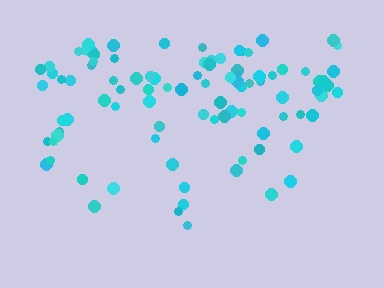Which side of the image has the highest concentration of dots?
The top.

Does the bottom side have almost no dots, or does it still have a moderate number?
Still a moderate number, just noticeably fewer than the top.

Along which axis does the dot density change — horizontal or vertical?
Vertical.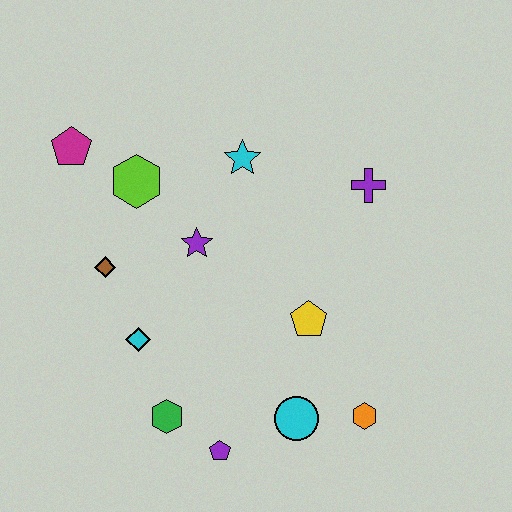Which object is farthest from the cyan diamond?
The purple cross is farthest from the cyan diamond.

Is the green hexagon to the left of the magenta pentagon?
No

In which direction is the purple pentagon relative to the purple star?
The purple pentagon is below the purple star.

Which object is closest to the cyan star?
The purple star is closest to the cyan star.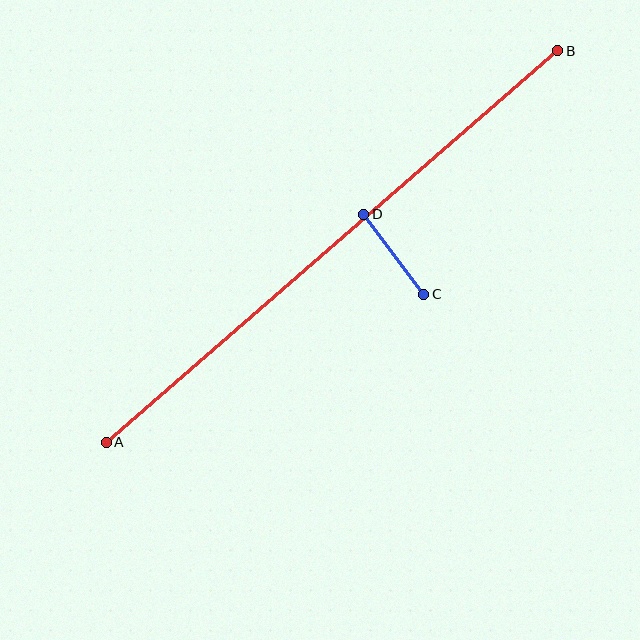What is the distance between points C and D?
The distance is approximately 100 pixels.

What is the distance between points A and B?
The distance is approximately 598 pixels.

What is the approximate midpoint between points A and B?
The midpoint is at approximately (332, 246) pixels.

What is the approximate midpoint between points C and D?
The midpoint is at approximately (394, 254) pixels.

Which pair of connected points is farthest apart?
Points A and B are farthest apart.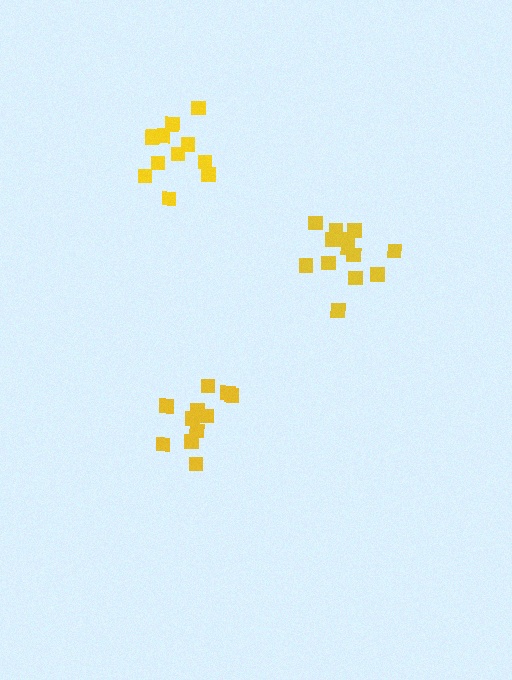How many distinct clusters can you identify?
There are 3 distinct clusters.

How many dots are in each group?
Group 1: 12 dots, Group 2: 13 dots, Group 3: 12 dots (37 total).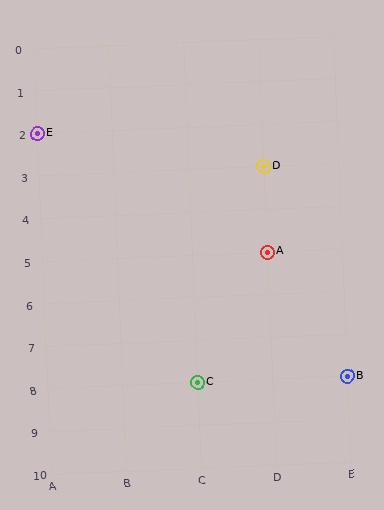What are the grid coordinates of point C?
Point C is at grid coordinates (C, 8).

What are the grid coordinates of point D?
Point D is at grid coordinates (D, 3).